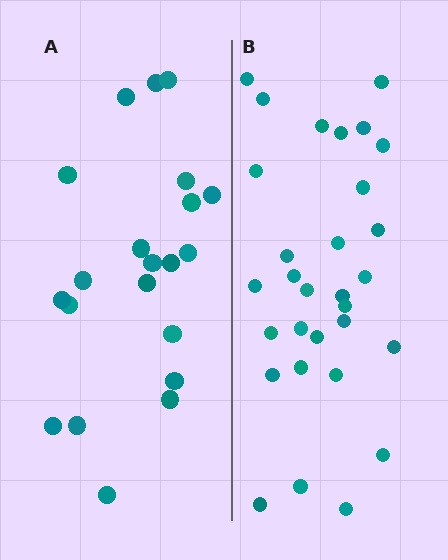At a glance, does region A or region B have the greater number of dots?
Region B (the right region) has more dots.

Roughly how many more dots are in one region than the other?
Region B has roughly 8 or so more dots than region A.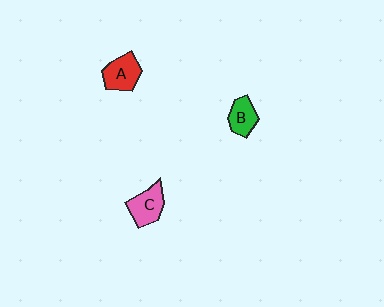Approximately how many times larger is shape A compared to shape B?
Approximately 1.3 times.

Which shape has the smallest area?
Shape B (green).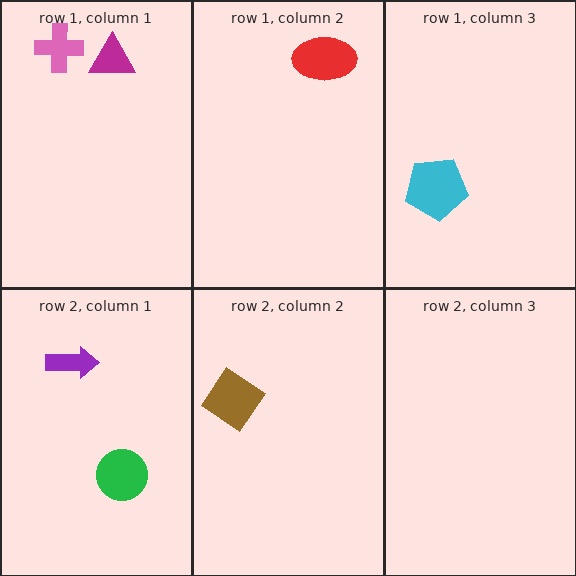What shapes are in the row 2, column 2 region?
The brown diamond.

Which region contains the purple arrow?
The row 2, column 1 region.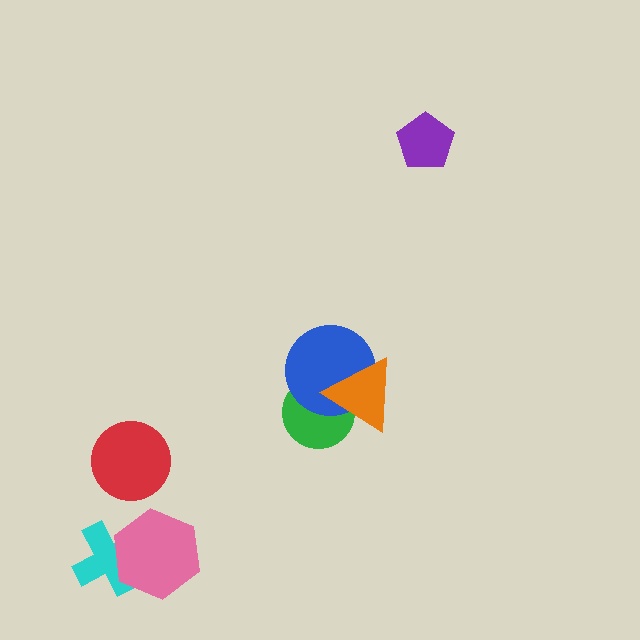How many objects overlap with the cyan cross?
1 object overlaps with the cyan cross.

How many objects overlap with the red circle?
0 objects overlap with the red circle.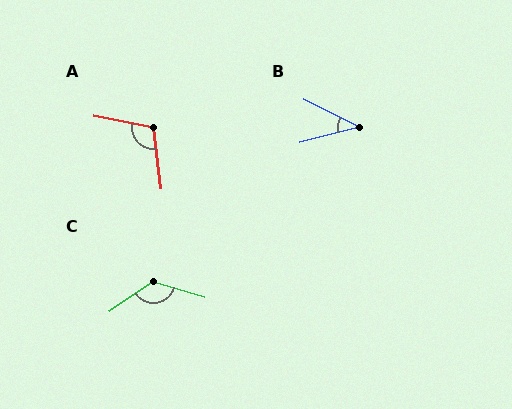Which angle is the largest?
C, at approximately 130 degrees.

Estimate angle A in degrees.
Approximately 108 degrees.